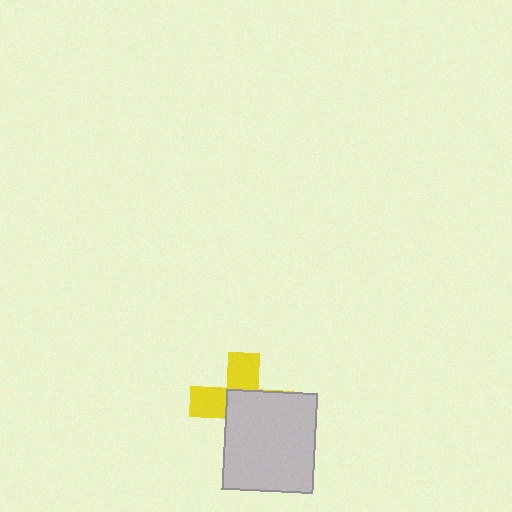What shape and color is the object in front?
The object in front is a light gray rectangle.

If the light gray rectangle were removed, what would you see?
You would see the complete yellow cross.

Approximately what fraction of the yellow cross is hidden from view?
Roughly 59% of the yellow cross is hidden behind the light gray rectangle.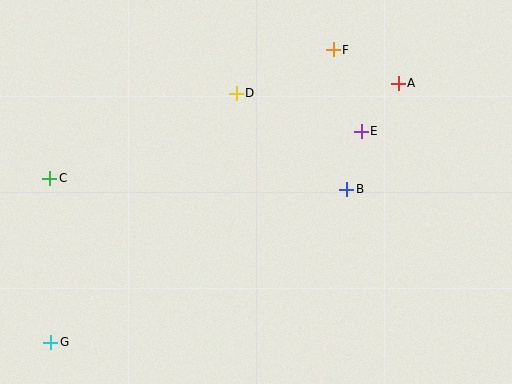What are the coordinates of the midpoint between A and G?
The midpoint between A and G is at (225, 213).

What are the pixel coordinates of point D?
Point D is at (236, 93).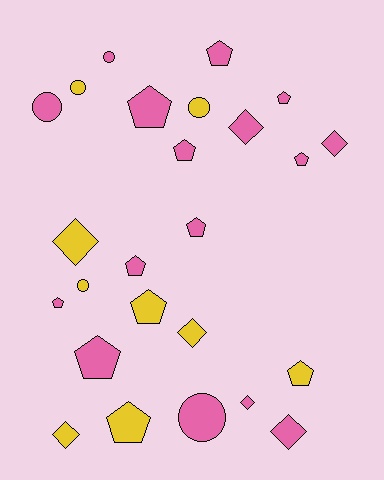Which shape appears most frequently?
Pentagon, with 12 objects.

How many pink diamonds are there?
There are 4 pink diamonds.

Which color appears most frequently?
Pink, with 16 objects.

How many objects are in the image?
There are 25 objects.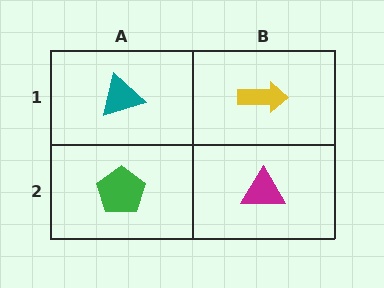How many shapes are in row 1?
2 shapes.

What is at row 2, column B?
A magenta triangle.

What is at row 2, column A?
A green pentagon.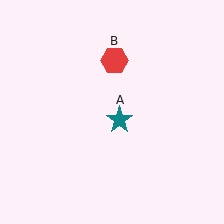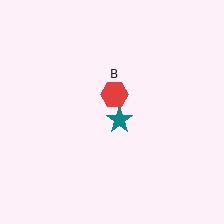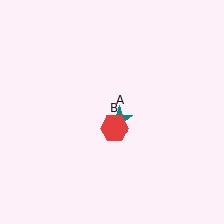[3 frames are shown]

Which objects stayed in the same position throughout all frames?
Teal star (object A) remained stationary.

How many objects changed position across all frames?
1 object changed position: red hexagon (object B).